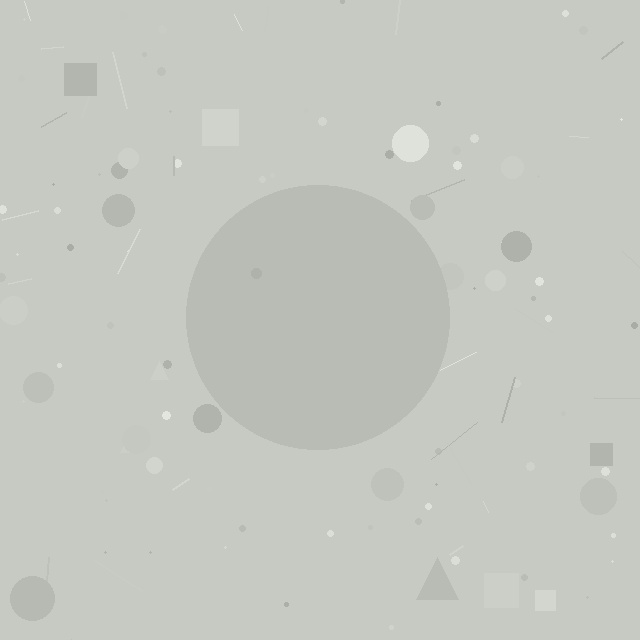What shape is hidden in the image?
A circle is hidden in the image.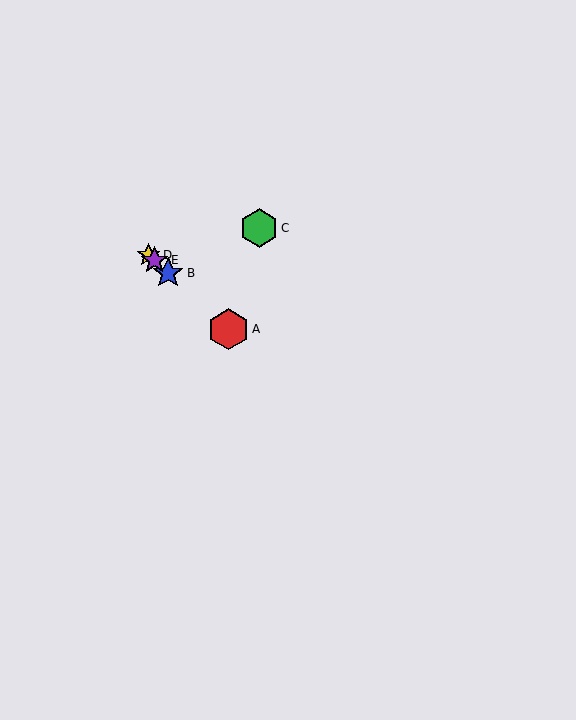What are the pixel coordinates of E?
Object E is at (154, 260).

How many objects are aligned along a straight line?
4 objects (A, B, D, E) are aligned along a straight line.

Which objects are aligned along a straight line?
Objects A, B, D, E are aligned along a straight line.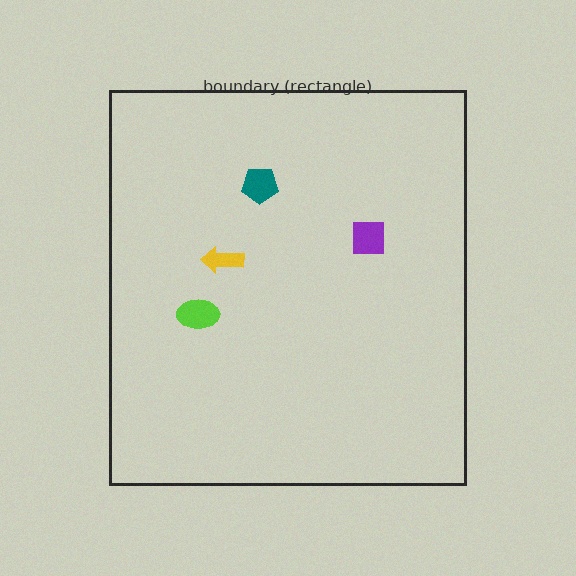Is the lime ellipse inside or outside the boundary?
Inside.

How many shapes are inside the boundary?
4 inside, 0 outside.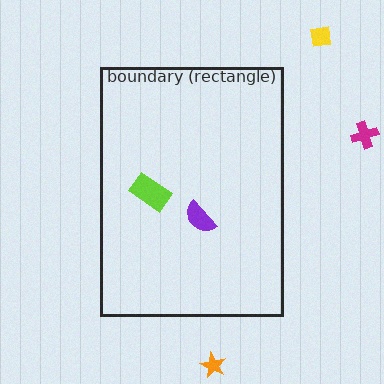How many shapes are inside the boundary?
2 inside, 3 outside.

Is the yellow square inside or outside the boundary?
Outside.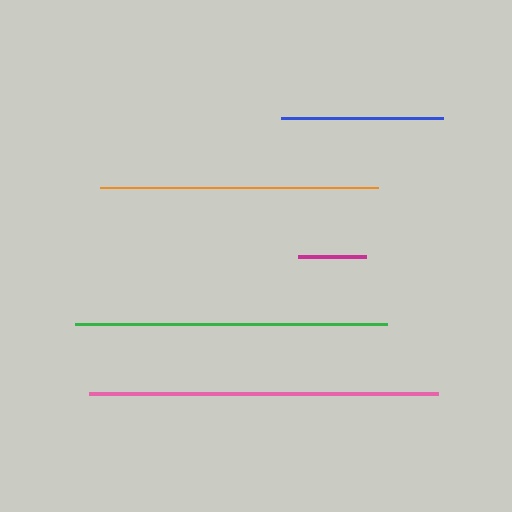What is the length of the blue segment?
The blue segment is approximately 162 pixels long.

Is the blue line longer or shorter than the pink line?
The pink line is longer than the blue line.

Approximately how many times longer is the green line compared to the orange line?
The green line is approximately 1.1 times the length of the orange line.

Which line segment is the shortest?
The magenta line is the shortest at approximately 68 pixels.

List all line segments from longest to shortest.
From longest to shortest: pink, green, orange, blue, magenta.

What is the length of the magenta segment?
The magenta segment is approximately 68 pixels long.